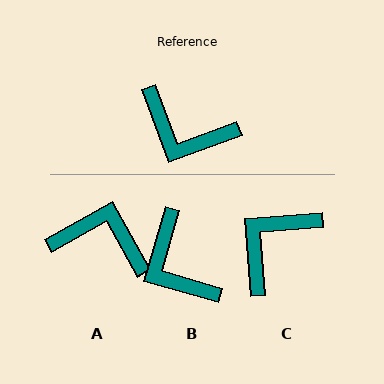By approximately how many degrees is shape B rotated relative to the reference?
Approximately 36 degrees clockwise.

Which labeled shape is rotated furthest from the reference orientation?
A, about 171 degrees away.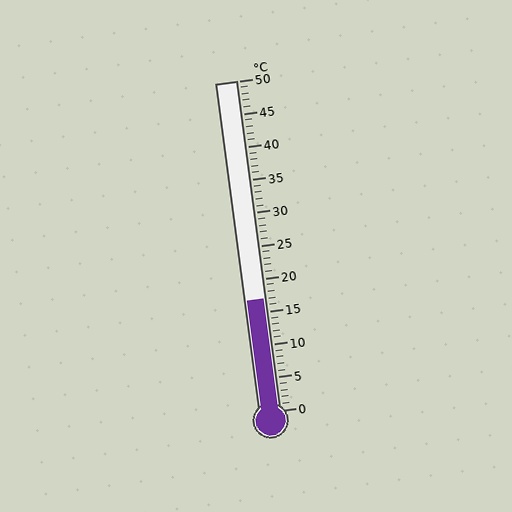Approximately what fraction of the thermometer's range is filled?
The thermometer is filled to approximately 35% of its range.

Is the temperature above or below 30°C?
The temperature is below 30°C.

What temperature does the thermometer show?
The thermometer shows approximately 17°C.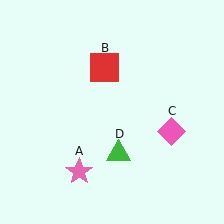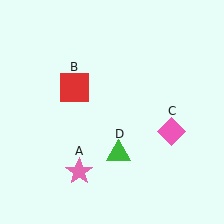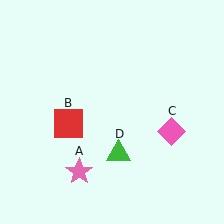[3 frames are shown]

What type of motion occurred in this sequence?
The red square (object B) rotated counterclockwise around the center of the scene.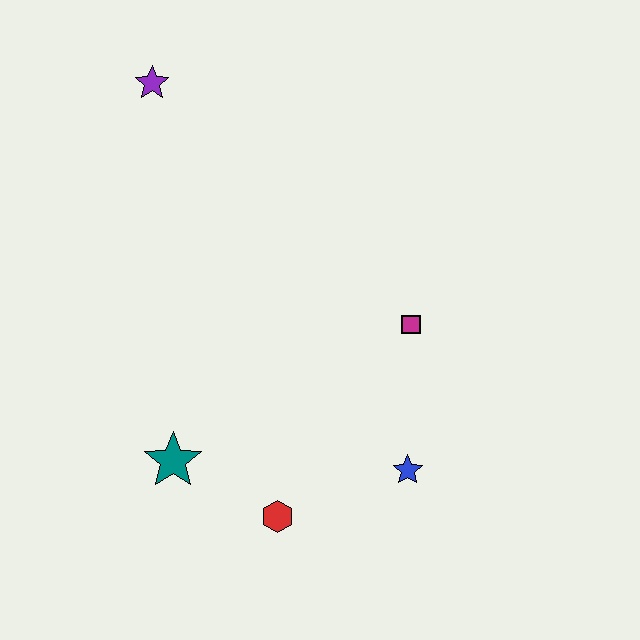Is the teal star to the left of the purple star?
No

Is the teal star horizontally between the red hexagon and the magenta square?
No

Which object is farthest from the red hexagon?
The purple star is farthest from the red hexagon.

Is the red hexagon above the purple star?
No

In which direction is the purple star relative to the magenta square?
The purple star is to the left of the magenta square.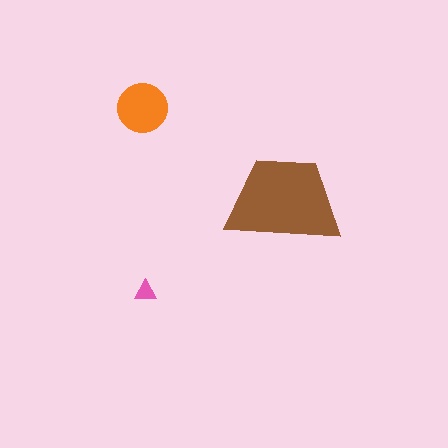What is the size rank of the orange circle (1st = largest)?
2nd.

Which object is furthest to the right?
The brown trapezoid is rightmost.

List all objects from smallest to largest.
The pink triangle, the orange circle, the brown trapezoid.